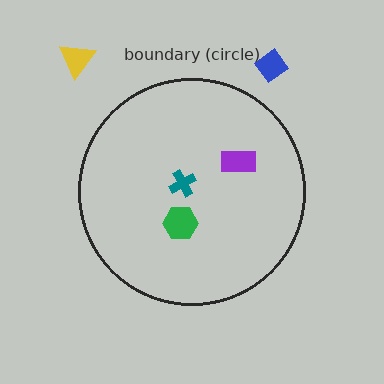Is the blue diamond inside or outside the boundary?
Outside.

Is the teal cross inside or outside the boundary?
Inside.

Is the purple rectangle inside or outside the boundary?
Inside.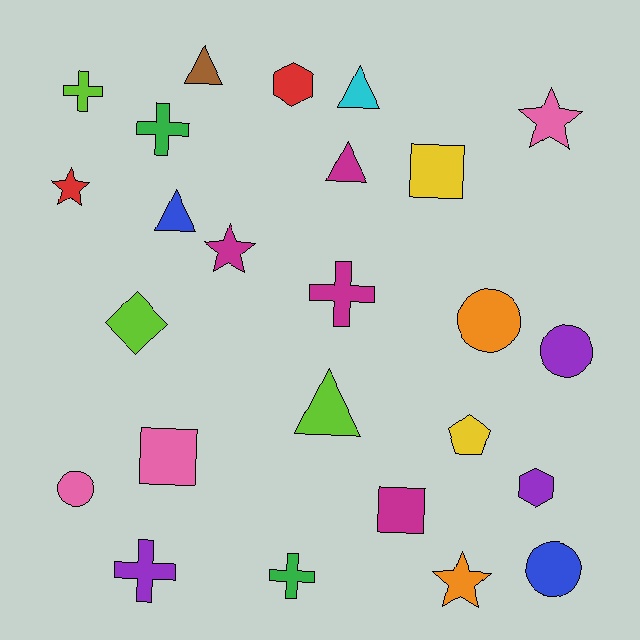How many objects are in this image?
There are 25 objects.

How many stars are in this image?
There are 4 stars.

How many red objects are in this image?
There are 2 red objects.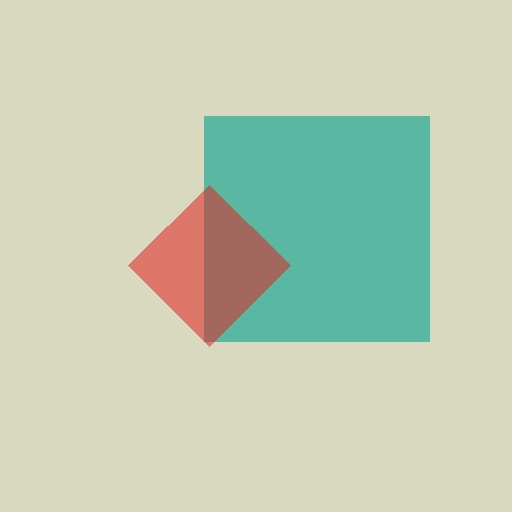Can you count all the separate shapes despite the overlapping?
Yes, there are 2 separate shapes.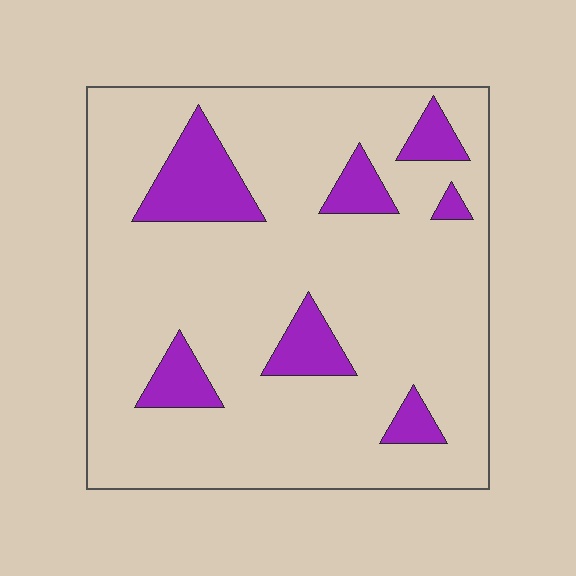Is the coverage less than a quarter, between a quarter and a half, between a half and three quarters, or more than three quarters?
Less than a quarter.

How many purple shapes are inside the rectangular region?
7.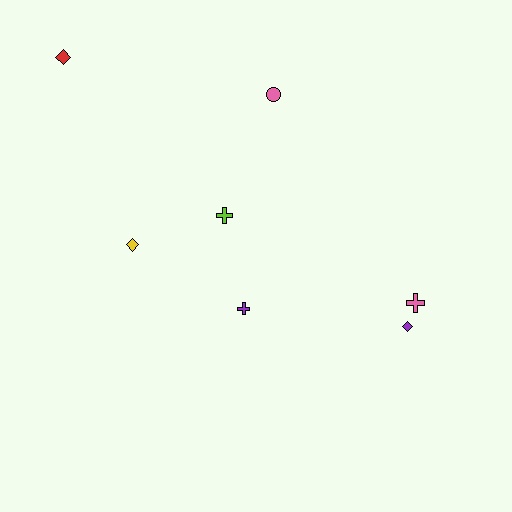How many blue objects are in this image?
There are no blue objects.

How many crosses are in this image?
There are 3 crosses.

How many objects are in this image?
There are 7 objects.